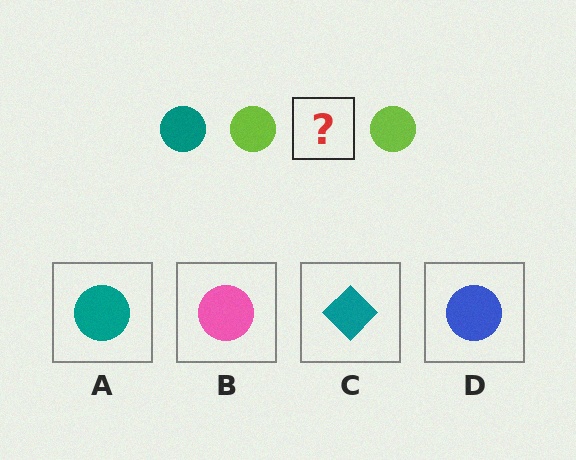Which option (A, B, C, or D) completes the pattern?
A.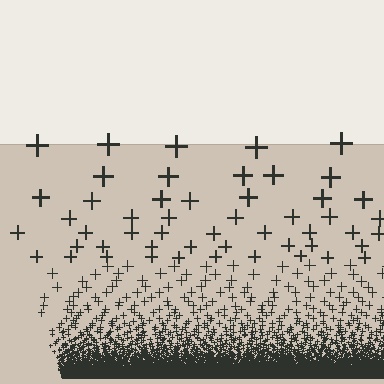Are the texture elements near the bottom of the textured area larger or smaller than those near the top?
Smaller. The gradient is inverted — elements near the bottom are smaller and denser.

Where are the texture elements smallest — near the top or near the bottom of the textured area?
Near the bottom.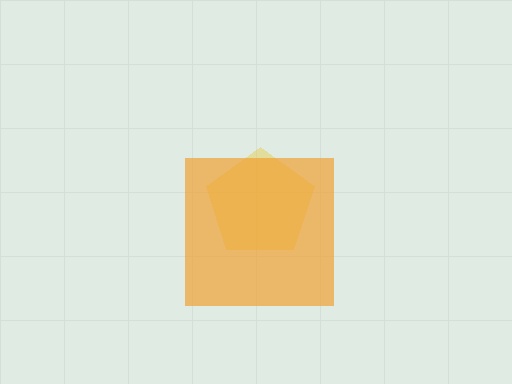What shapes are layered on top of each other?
The layered shapes are: a yellow pentagon, an orange square.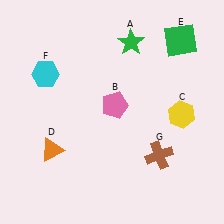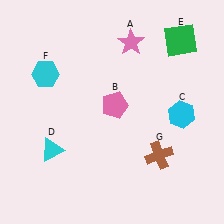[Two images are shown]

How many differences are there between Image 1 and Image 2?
There are 3 differences between the two images.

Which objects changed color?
A changed from green to pink. C changed from yellow to cyan. D changed from orange to cyan.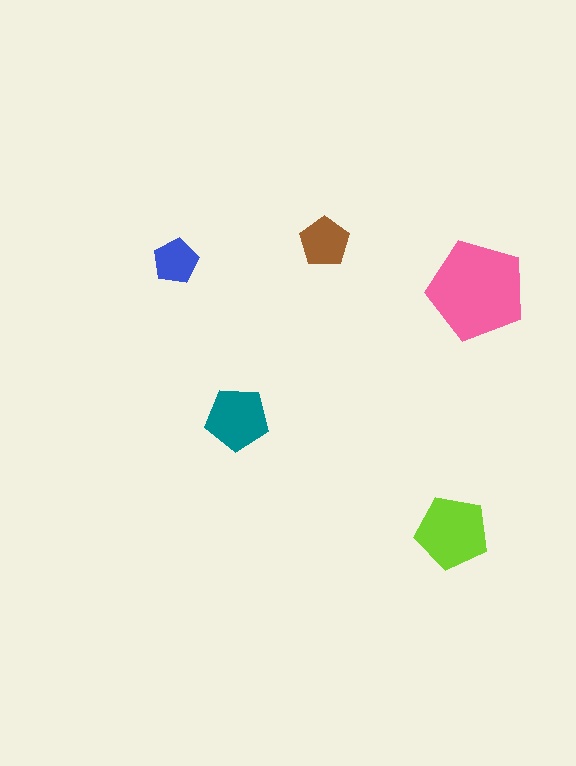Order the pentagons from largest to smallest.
the pink one, the lime one, the teal one, the brown one, the blue one.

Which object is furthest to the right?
The pink pentagon is rightmost.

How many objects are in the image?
There are 5 objects in the image.